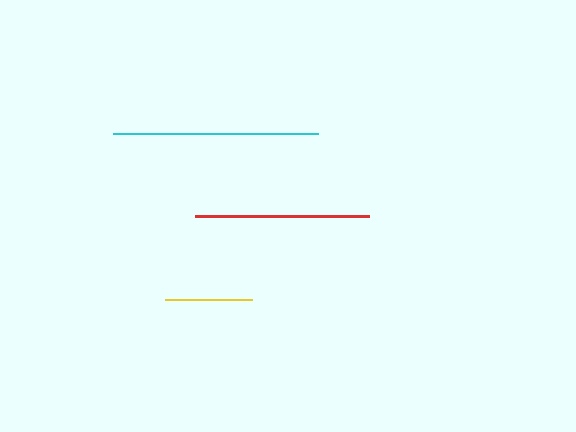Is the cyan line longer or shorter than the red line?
The cyan line is longer than the red line.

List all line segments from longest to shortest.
From longest to shortest: cyan, red, yellow.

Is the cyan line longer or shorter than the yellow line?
The cyan line is longer than the yellow line.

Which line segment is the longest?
The cyan line is the longest at approximately 205 pixels.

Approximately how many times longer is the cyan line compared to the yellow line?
The cyan line is approximately 2.4 times the length of the yellow line.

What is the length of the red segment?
The red segment is approximately 174 pixels long.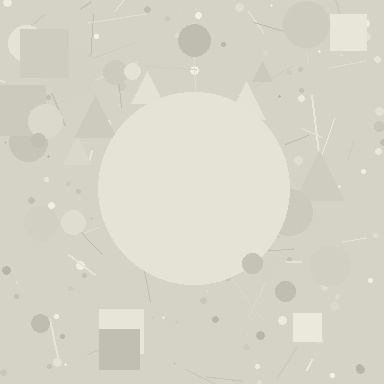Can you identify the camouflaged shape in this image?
The camouflaged shape is a circle.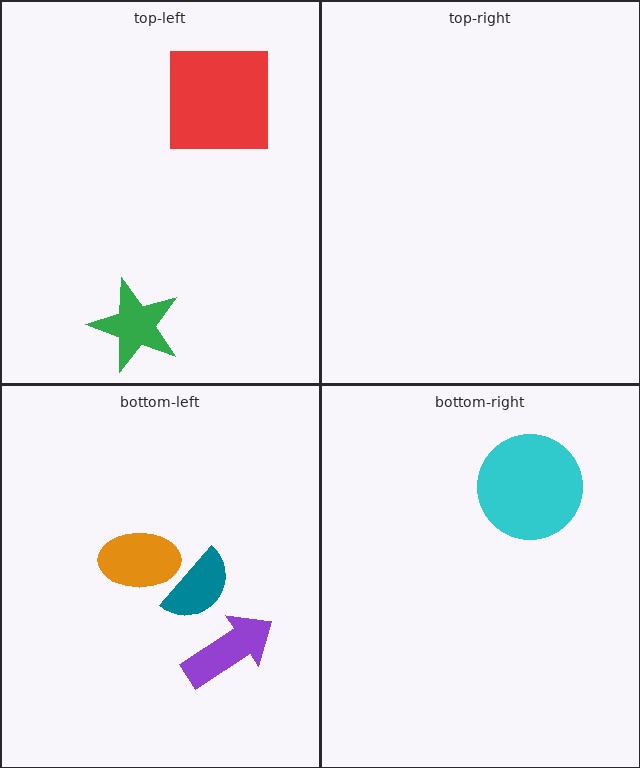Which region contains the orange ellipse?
The bottom-left region.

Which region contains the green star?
The top-left region.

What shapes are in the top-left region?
The green star, the red square.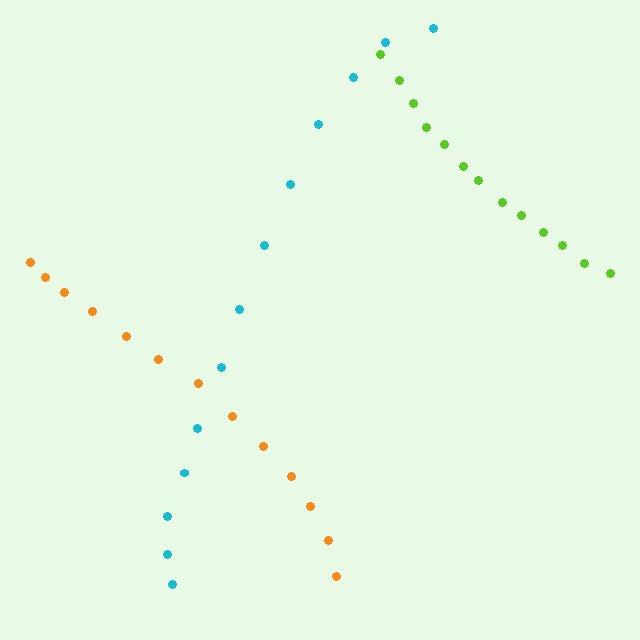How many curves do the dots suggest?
There are 3 distinct paths.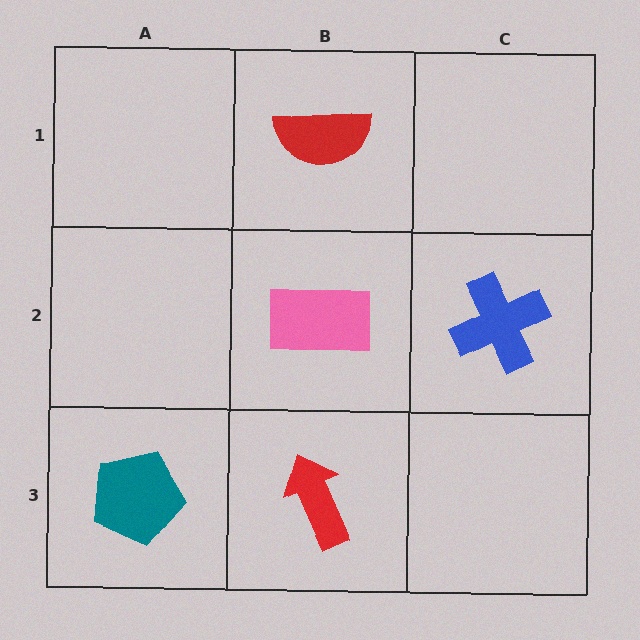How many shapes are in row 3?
2 shapes.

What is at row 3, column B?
A red arrow.